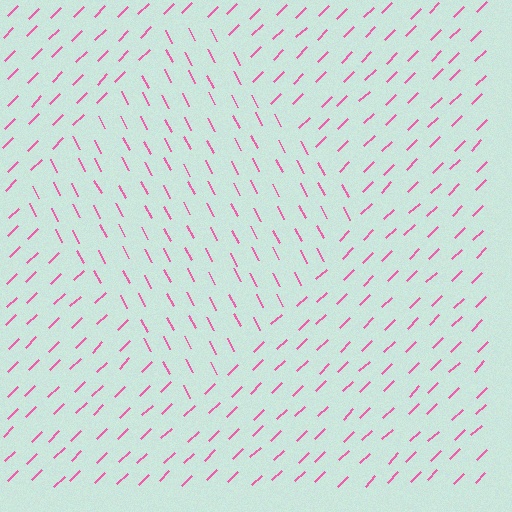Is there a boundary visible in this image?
Yes, there is a texture boundary formed by a change in line orientation.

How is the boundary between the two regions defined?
The boundary is defined purely by a change in line orientation (approximately 73 degrees difference). All lines are the same color and thickness.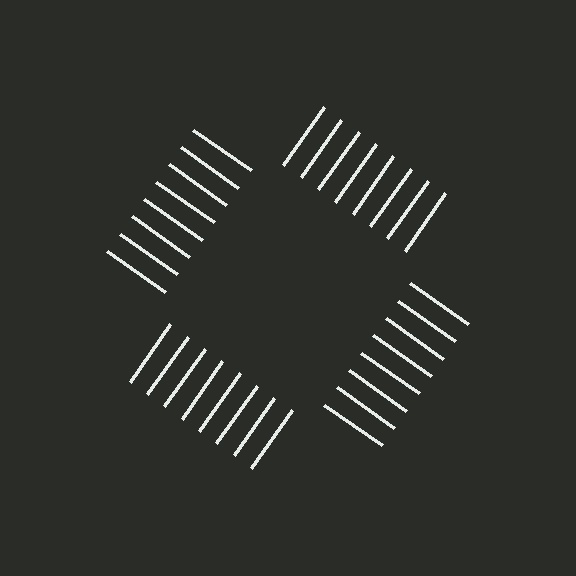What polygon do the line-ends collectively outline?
An illusory square — the line segments terminate on its edges but no continuous stroke is drawn.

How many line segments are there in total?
32 — 8 along each of the 4 edges.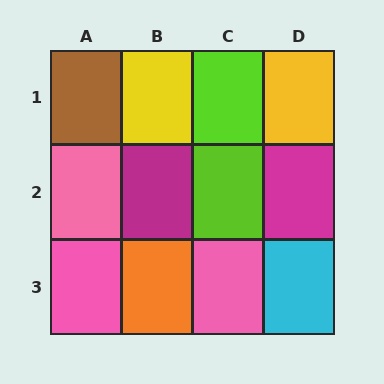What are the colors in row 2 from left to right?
Pink, magenta, lime, magenta.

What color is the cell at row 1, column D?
Yellow.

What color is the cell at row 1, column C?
Lime.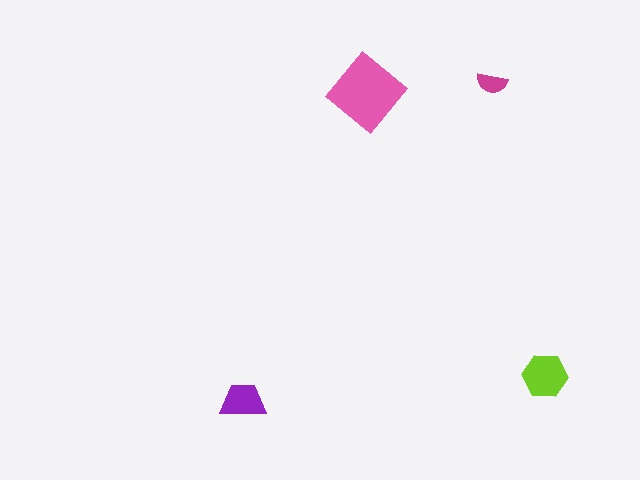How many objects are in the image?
There are 4 objects in the image.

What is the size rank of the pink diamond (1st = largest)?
1st.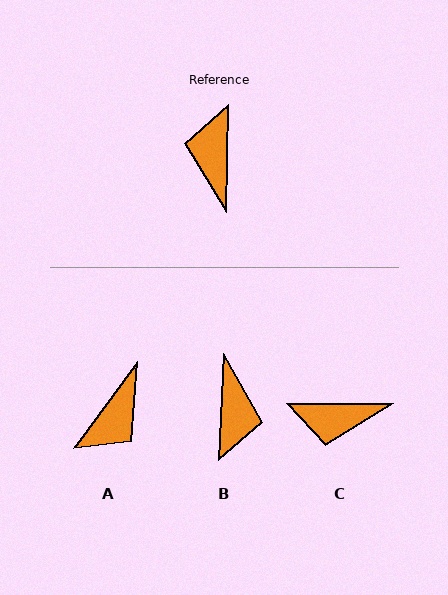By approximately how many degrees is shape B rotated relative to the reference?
Approximately 179 degrees counter-clockwise.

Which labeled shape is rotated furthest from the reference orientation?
B, about 179 degrees away.